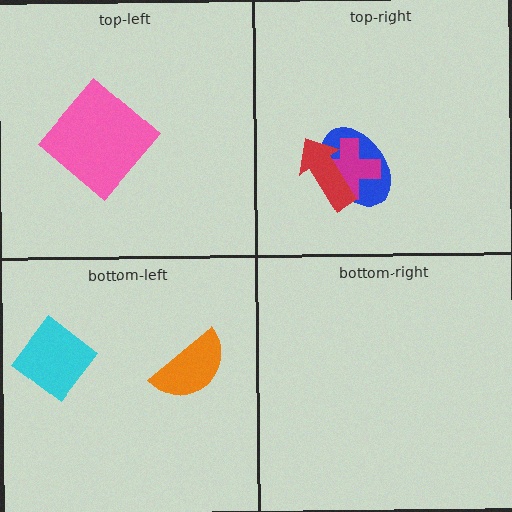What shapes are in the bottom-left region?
The cyan diamond, the orange semicircle.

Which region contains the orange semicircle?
The bottom-left region.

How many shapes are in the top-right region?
3.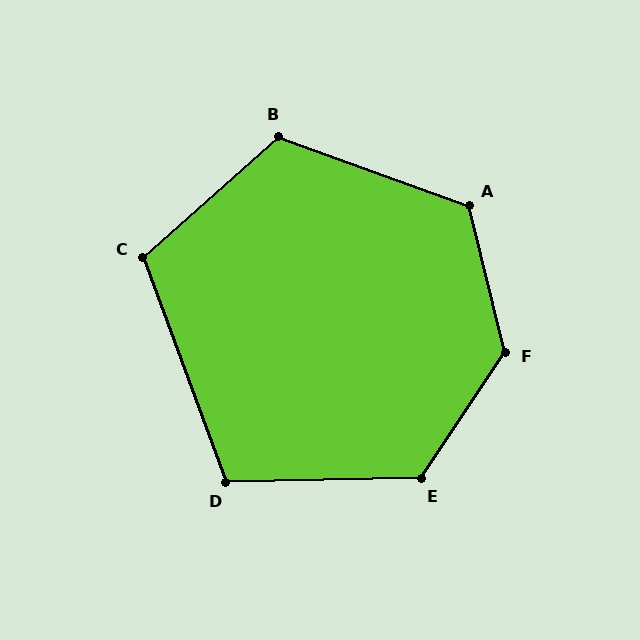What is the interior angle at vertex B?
Approximately 118 degrees (obtuse).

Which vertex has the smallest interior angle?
D, at approximately 109 degrees.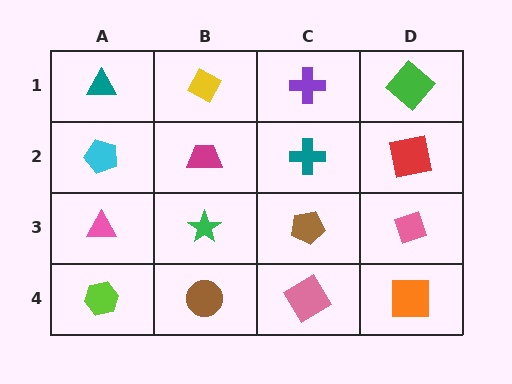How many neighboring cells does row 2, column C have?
4.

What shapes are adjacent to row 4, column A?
A pink triangle (row 3, column A), a brown circle (row 4, column B).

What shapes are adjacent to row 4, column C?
A brown pentagon (row 3, column C), a brown circle (row 4, column B), an orange square (row 4, column D).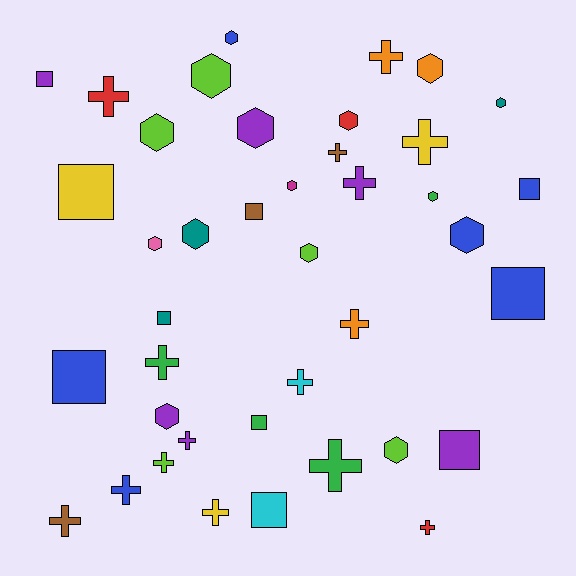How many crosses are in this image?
There are 15 crosses.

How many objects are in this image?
There are 40 objects.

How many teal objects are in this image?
There are 3 teal objects.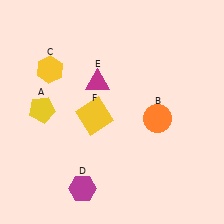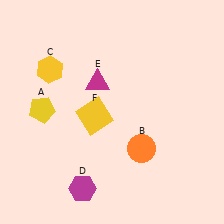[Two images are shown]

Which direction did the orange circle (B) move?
The orange circle (B) moved down.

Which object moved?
The orange circle (B) moved down.